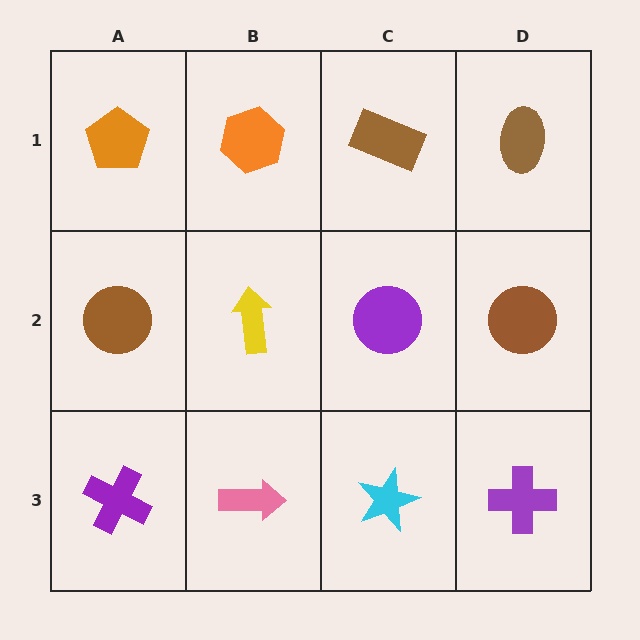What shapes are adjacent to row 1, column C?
A purple circle (row 2, column C), an orange hexagon (row 1, column B), a brown ellipse (row 1, column D).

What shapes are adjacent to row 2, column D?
A brown ellipse (row 1, column D), a purple cross (row 3, column D), a purple circle (row 2, column C).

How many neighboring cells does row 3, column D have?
2.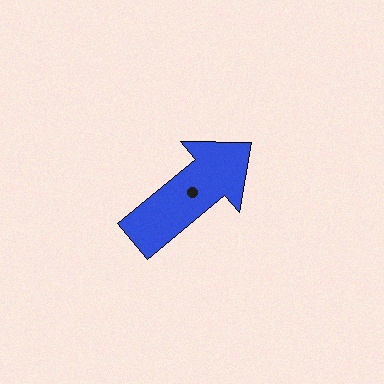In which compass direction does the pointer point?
Northeast.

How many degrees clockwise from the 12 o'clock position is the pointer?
Approximately 50 degrees.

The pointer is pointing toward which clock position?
Roughly 2 o'clock.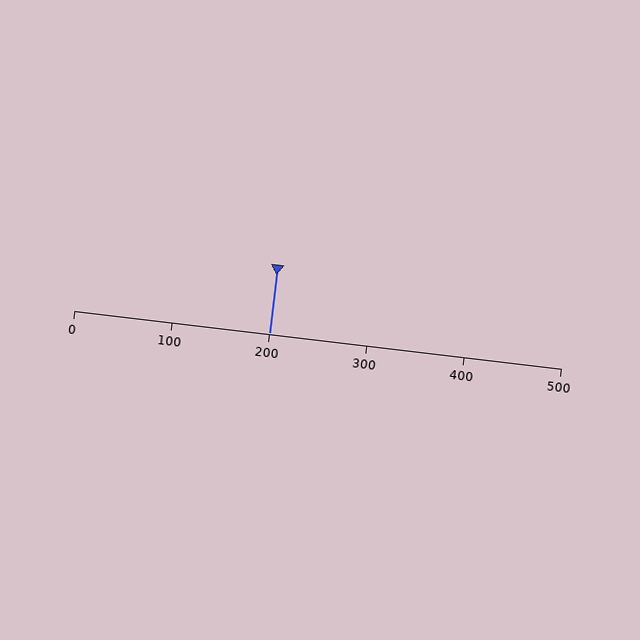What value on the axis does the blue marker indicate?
The marker indicates approximately 200.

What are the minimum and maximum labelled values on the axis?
The axis runs from 0 to 500.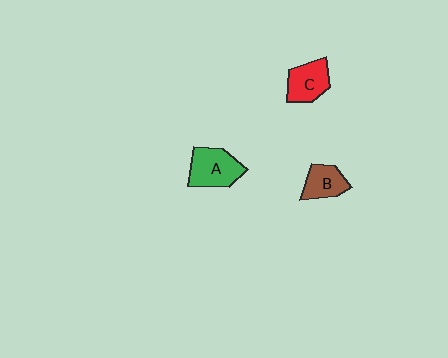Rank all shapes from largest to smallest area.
From largest to smallest: A (green), C (red), B (brown).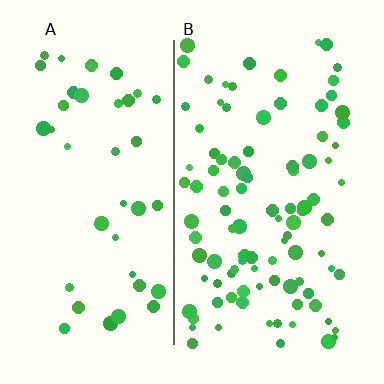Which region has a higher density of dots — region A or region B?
B (the right).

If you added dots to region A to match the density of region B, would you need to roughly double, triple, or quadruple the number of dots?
Approximately double.